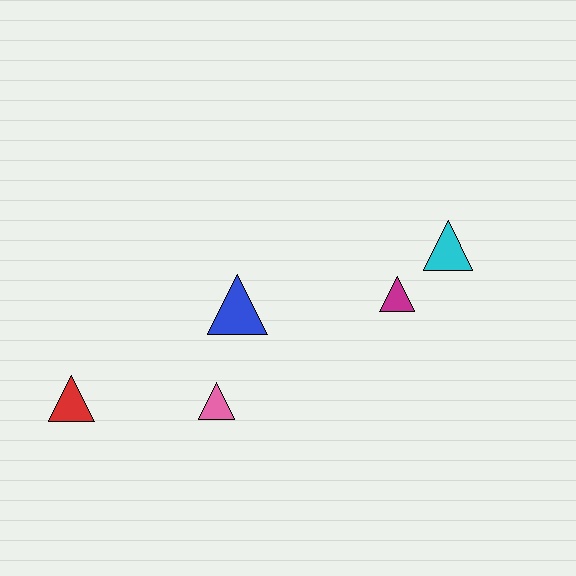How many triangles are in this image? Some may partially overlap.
There are 5 triangles.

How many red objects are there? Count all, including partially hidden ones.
There is 1 red object.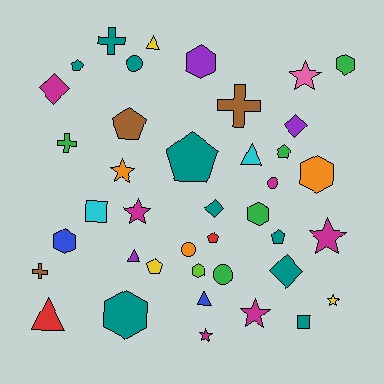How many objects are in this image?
There are 40 objects.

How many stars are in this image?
There are 7 stars.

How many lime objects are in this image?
There is 1 lime object.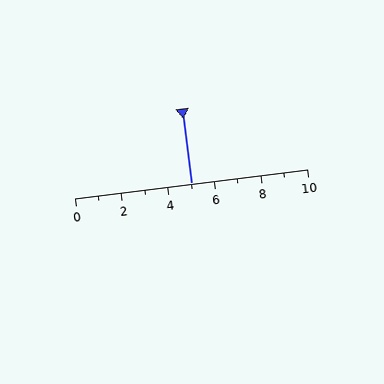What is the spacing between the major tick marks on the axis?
The major ticks are spaced 2 apart.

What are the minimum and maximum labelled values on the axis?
The axis runs from 0 to 10.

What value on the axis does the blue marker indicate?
The marker indicates approximately 5.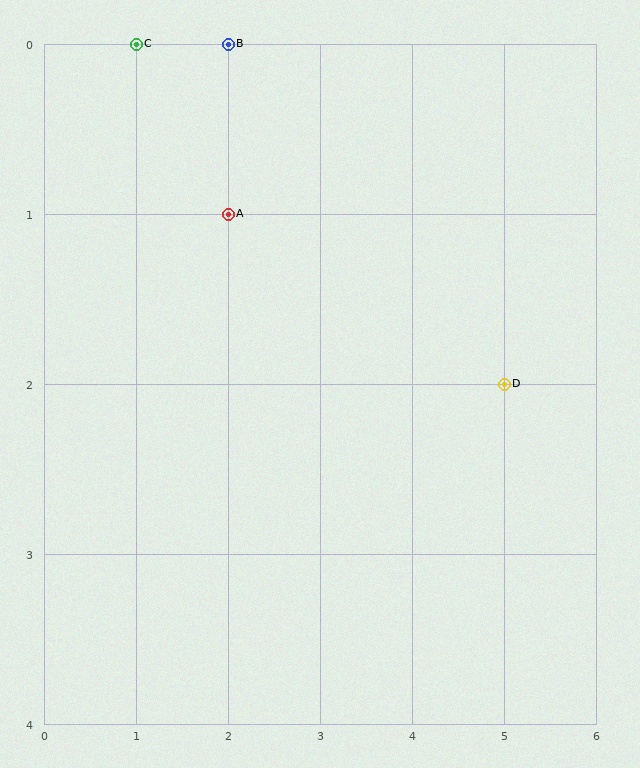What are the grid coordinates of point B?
Point B is at grid coordinates (2, 0).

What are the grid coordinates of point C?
Point C is at grid coordinates (1, 0).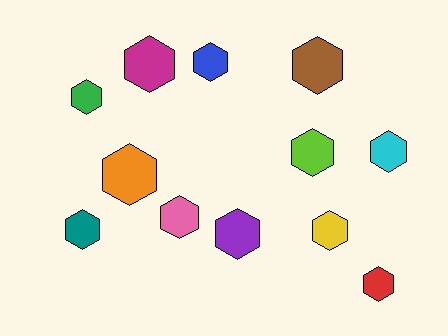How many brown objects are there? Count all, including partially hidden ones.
There is 1 brown object.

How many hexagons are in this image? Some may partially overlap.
There are 12 hexagons.